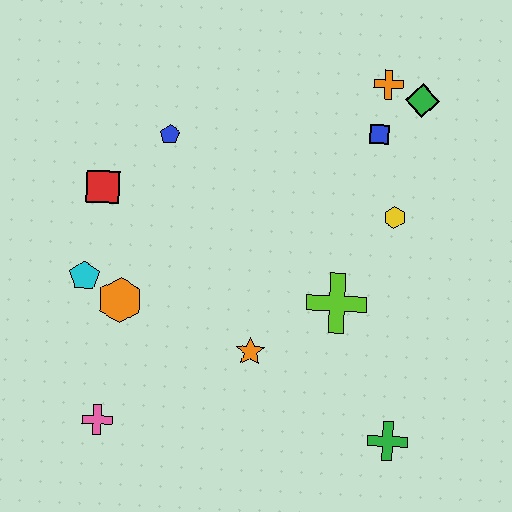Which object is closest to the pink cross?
The orange hexagon is closest to the pink cross.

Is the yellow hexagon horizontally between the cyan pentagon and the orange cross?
No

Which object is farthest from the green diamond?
The pink cross is farthest from the green diamond.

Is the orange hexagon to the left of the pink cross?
No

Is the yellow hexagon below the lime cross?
No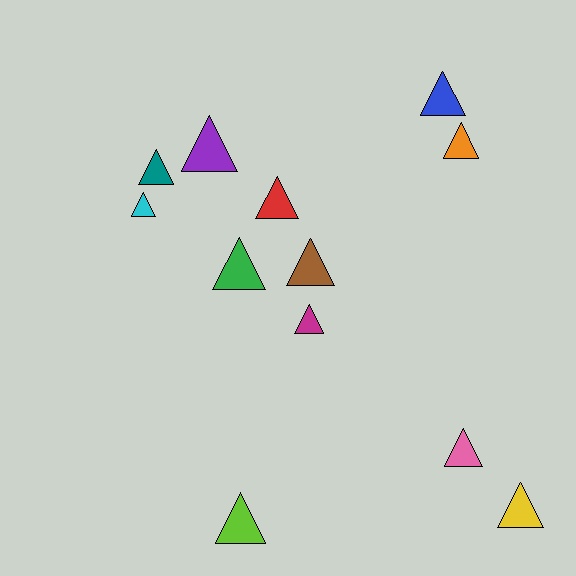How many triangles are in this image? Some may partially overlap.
There are 12 triangles.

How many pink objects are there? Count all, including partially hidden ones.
There is 1 pink object.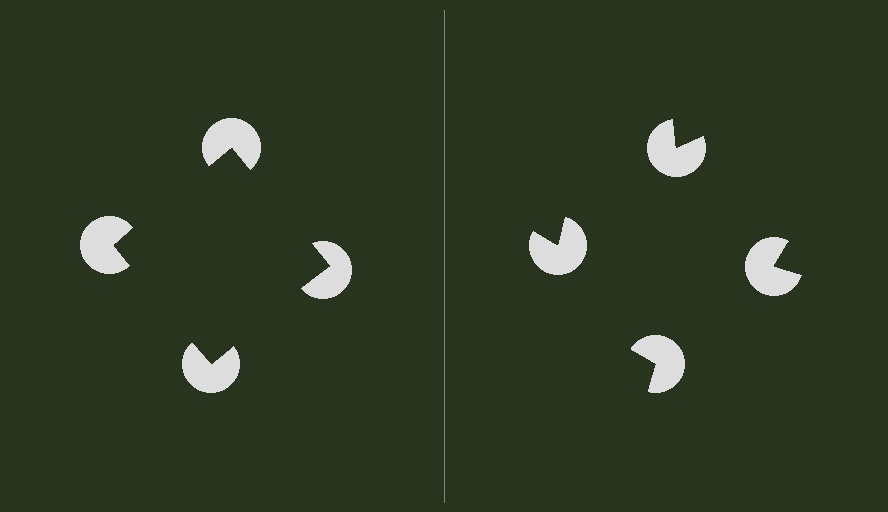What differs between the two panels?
The pac-man discs are positioned identically on both sides; only the wedge orientations differ. On the left they align to a square; on the right they are misaligned.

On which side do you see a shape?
An illusory square appears on the left side. On the right side the wedge cuts are rotated, so no coherent shape forms.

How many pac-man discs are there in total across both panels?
8 — 4 on each side.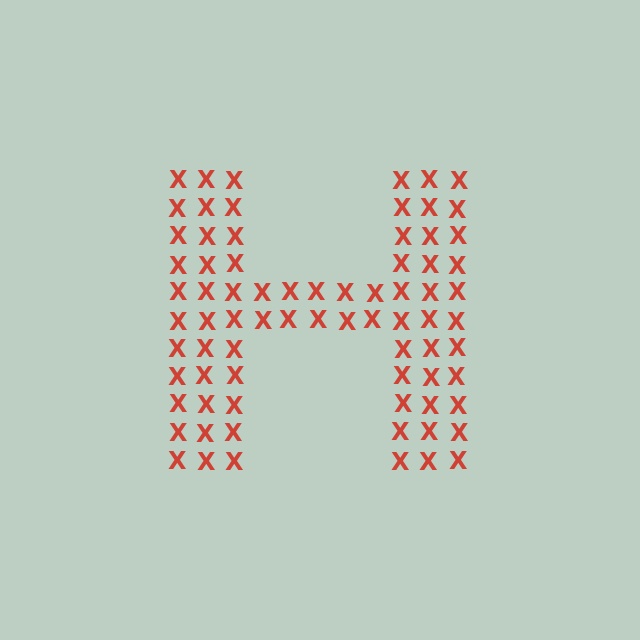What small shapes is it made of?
It is made of small letter X's.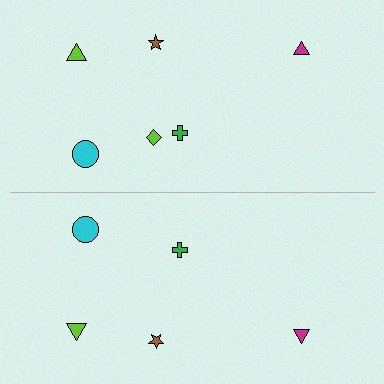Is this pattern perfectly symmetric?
No, the pattern is not perfectly symmetric. A lime diamond is missing from the bottom side.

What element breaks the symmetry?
A lime diamond is missing from the bottom side.